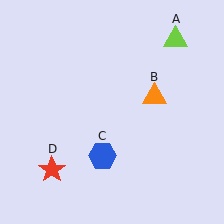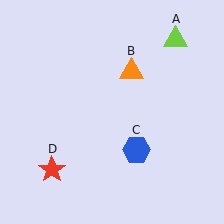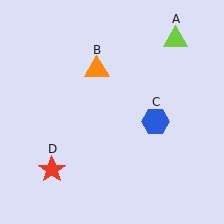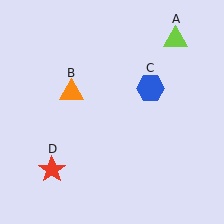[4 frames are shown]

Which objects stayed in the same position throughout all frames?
Lime triangle (object A) and red star (object D) remained stationary.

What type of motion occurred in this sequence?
The orange triangle (object B), blue hexagon (object C) rotated counterclockwise around the center of the scene.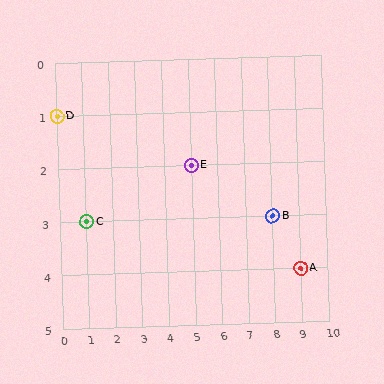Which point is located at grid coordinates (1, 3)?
Point C is at (1, 3).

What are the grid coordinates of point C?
Point C is at grid coordinates (1, 3).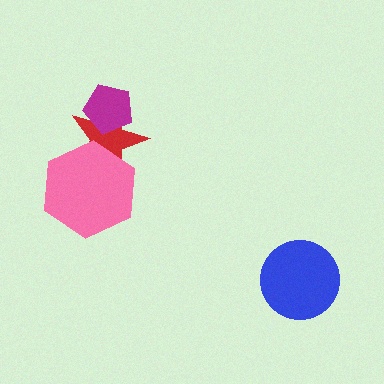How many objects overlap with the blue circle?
0 objects overlap with the blue circle.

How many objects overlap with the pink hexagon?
1 object overlaps with the pink hexagon.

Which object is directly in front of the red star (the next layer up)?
The pink hexagon is directly in front of the red star.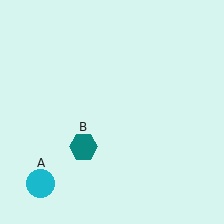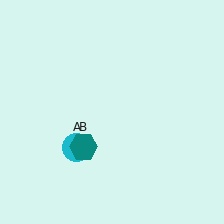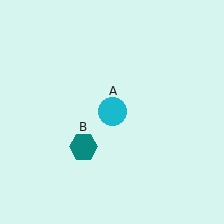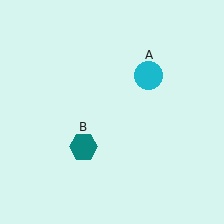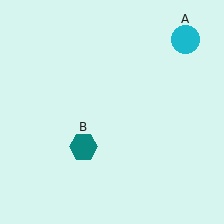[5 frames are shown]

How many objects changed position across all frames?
1 object changed position: cyan circle (object A).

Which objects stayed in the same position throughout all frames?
Teal hexagon (object B) remained stationary.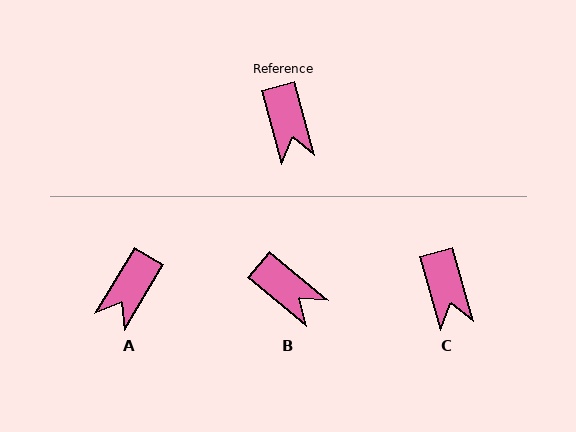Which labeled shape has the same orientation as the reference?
C.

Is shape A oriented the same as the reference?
No, it is off by about 46 degrees.